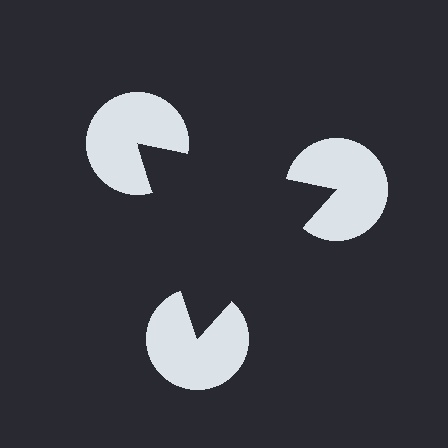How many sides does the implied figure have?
3 sides.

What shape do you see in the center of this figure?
An illusory triangle — its edges are inferred from the aligned wedge cuts in the pac-man discs, not physically drawn.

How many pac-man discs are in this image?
There are 3 — one at each vertex of the illusory triangle.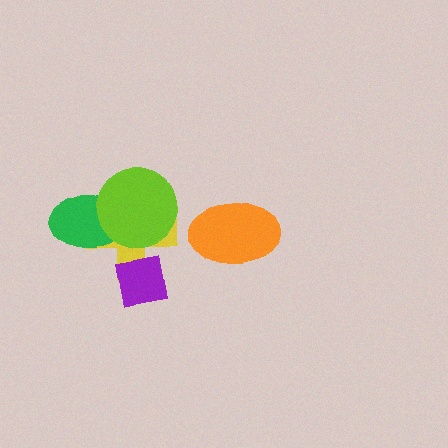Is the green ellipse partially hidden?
Yes, it is partially covered by another shape.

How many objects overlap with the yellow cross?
3 objects overlap with the yellow cross.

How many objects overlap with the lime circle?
2 objects overlap with the lime circle.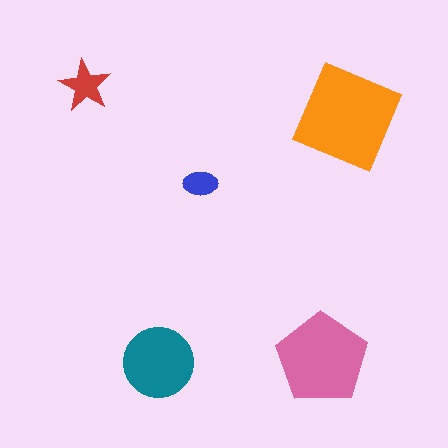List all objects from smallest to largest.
The blue ellipse, the red star, the teal circle, the pink pentagon, the orange square.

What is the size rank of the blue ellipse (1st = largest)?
5th.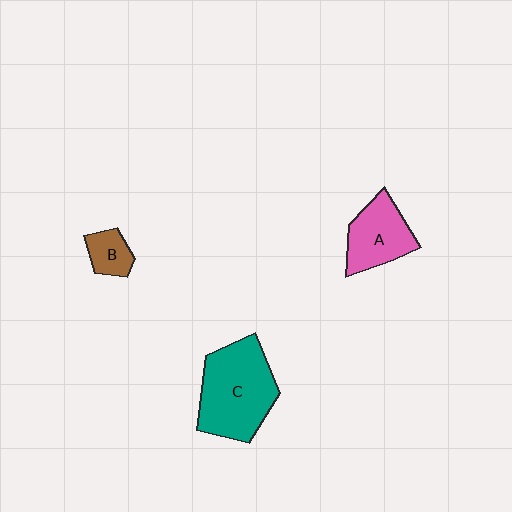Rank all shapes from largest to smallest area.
From largest to smallest: C (teal), A (pink), B (brown).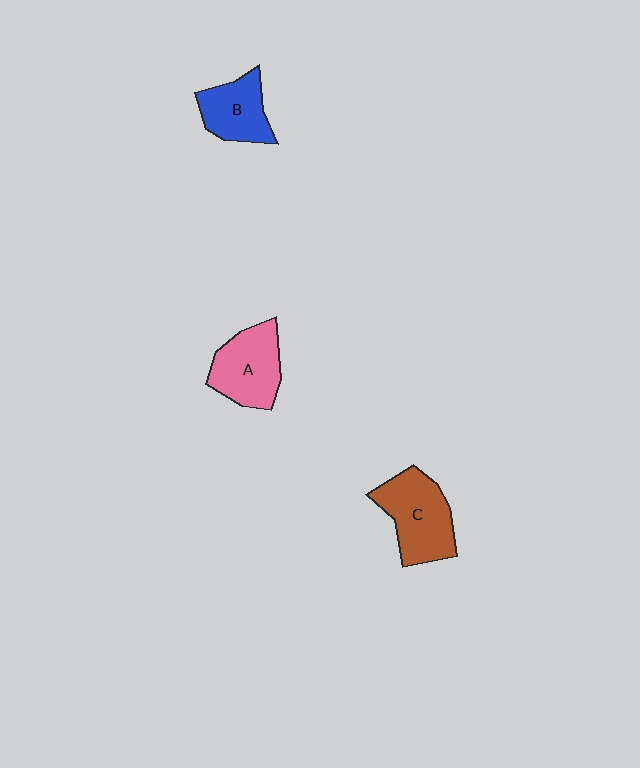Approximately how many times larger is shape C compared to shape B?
Approximately 1.4 times.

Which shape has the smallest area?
Shape B (blue).